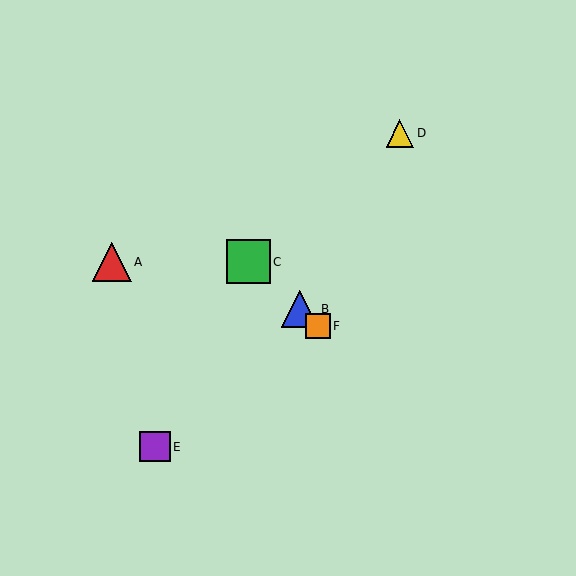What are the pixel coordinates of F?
Object F is at (318, 326).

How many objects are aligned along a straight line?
3 objects (B, C, F) are aligned along a straight line.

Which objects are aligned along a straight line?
Objects B, C, F are aligned along a straight line.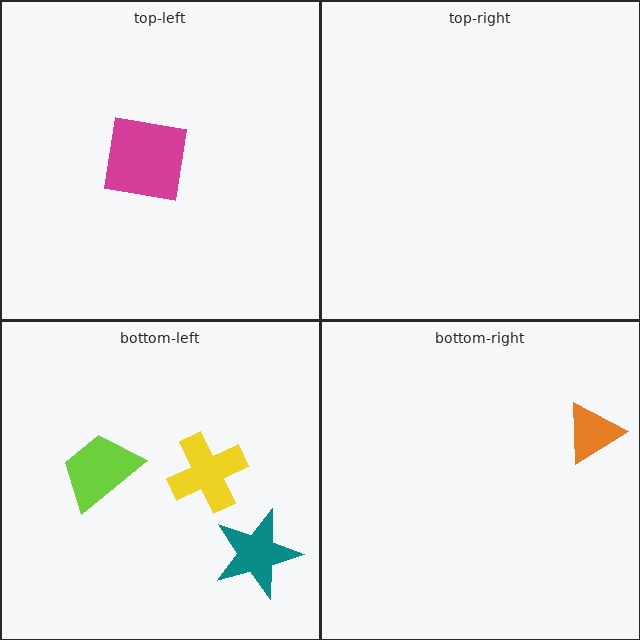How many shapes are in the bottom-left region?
3.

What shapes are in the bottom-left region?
The yellow cross, the teal star, the lime trapezoid.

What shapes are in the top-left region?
The magenta square.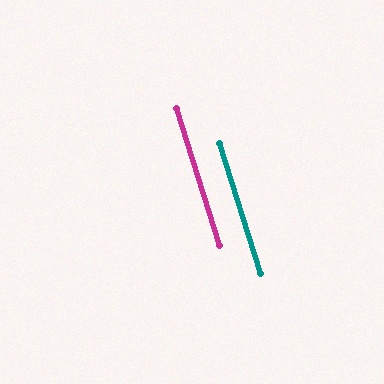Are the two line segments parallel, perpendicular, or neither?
Parallel — their directions differ by only 0.3°.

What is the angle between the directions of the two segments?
Approximately 0 degrees.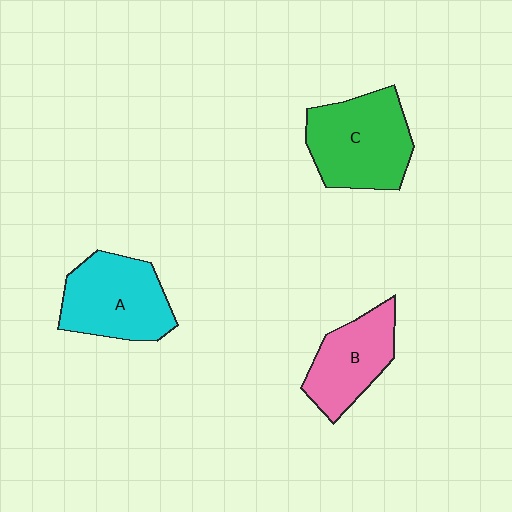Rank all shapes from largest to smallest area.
From largest to smallest: C (green), A (cyan), B (pink).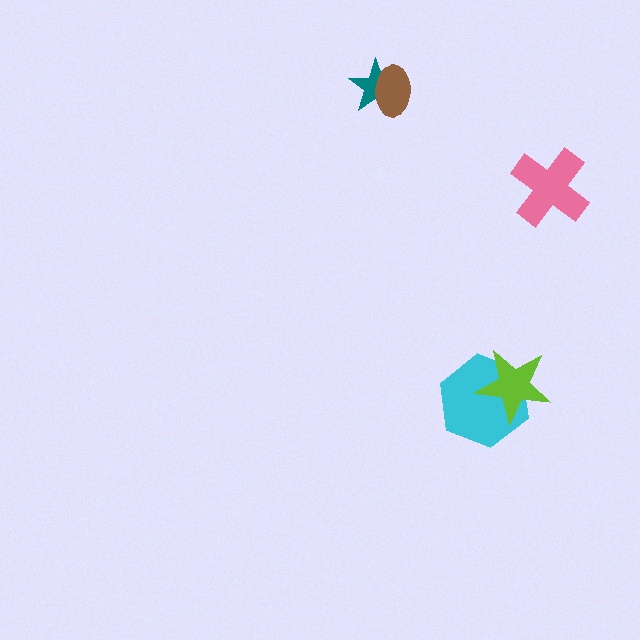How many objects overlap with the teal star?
1 object overlaps with the teal star.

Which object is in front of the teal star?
The brown ellipse is in front of the teal star.